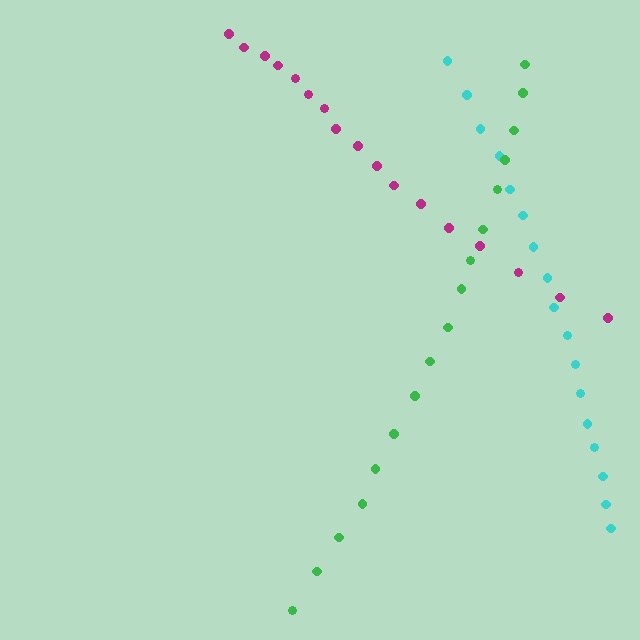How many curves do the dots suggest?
There are 3 distinct paths.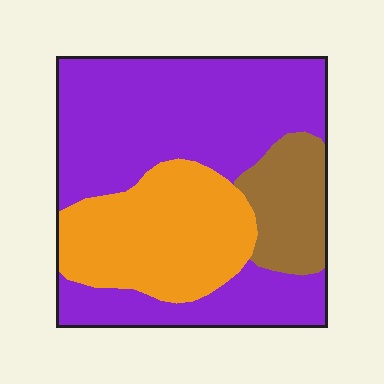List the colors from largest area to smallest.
From largest to smallest: purple, orange, brown.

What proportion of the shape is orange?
Orange covers 28% of the shape.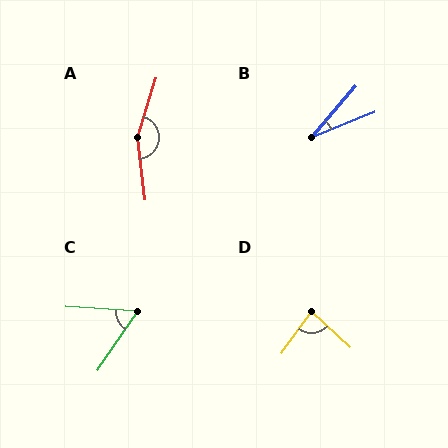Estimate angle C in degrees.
Approximately 60 degrees.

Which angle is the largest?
A, at approximately 155 degrees.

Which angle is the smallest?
B, at approximately 28 degrees.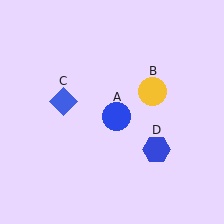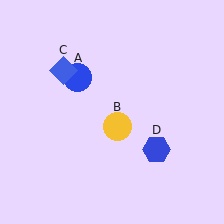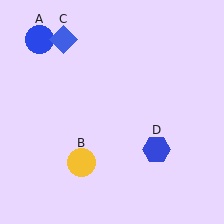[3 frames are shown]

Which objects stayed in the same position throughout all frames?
Blue hexagon (object D) remained stationary.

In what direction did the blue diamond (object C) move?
The blue diamond (object C) moved up.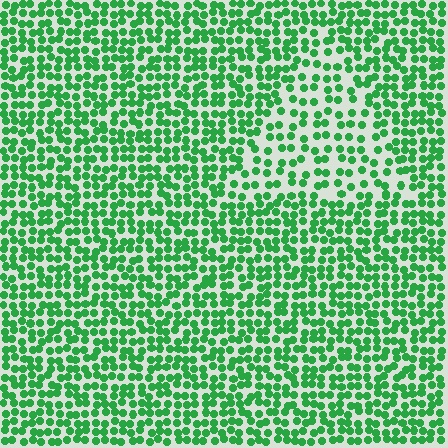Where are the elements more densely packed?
The elements are more densely packed outside the triangle boundary.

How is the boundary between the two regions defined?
The boundary is defined by a change in element density (approximately 1.7x ratio). All elements are the same color, size, and shape.